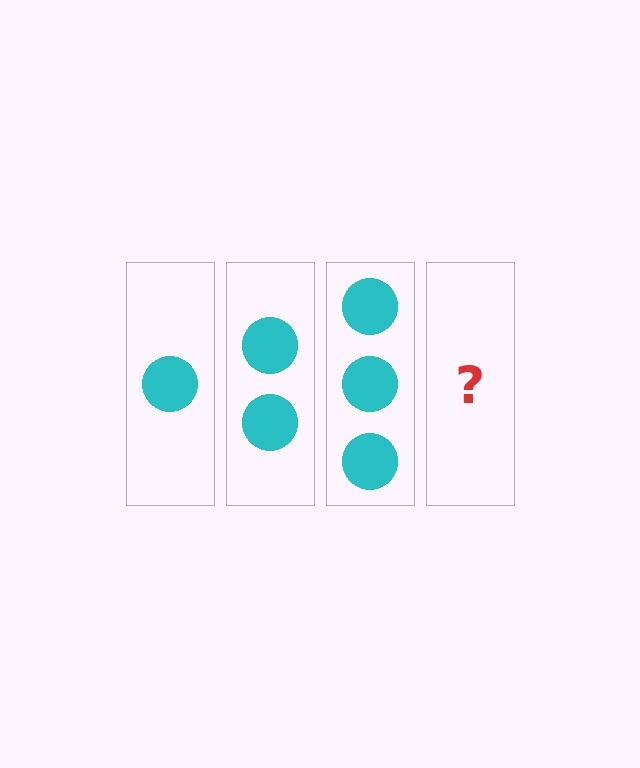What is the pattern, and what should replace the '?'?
The pattern is that each step adds one more circle. The '?' should be 4 circles.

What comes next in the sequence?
The next element should be 4 circles.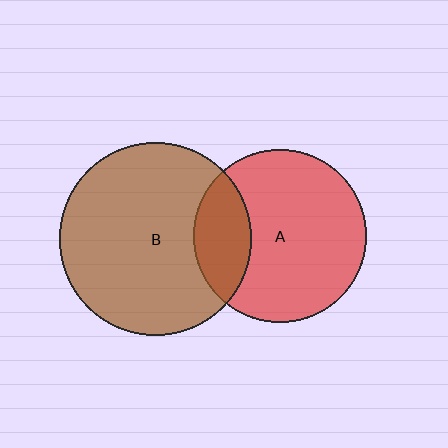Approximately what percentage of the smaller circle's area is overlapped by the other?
Approximately 25%.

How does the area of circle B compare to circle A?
Approximately 1.2 times.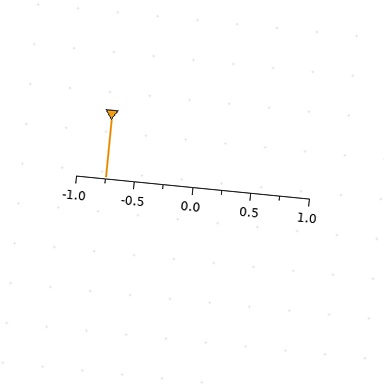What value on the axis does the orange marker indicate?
The marker indicates approximately -0.75.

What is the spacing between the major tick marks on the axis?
The major ticks are spaced 0.5 apart.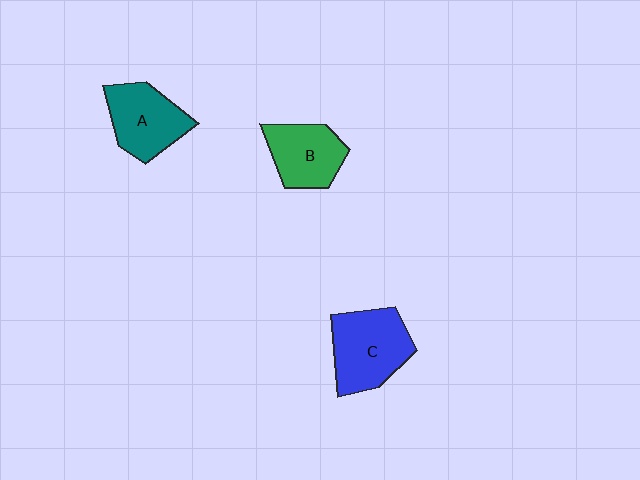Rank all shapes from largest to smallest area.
From largest to smallest: C (blue), A (teal), B (green).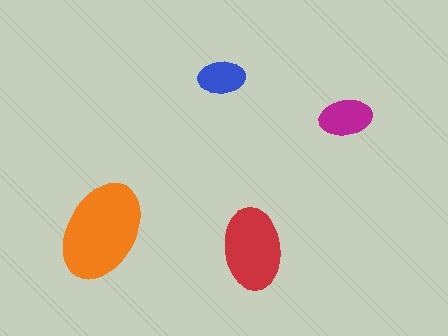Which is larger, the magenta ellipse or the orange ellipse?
The orange one.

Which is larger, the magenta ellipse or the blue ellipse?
The magenta one.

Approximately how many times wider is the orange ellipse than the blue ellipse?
About 2 times wider.